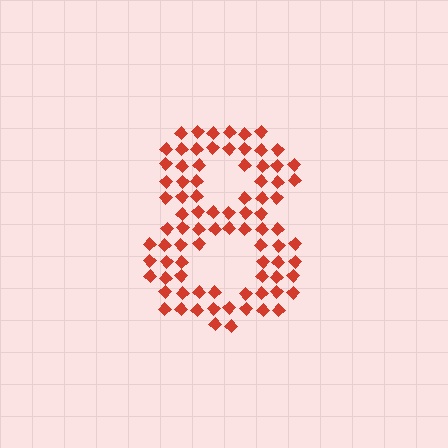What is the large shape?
The large shape is the digit 8.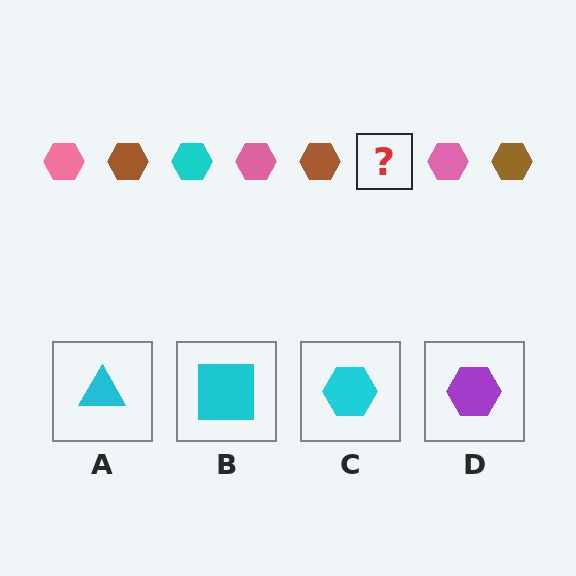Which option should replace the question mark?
Option C.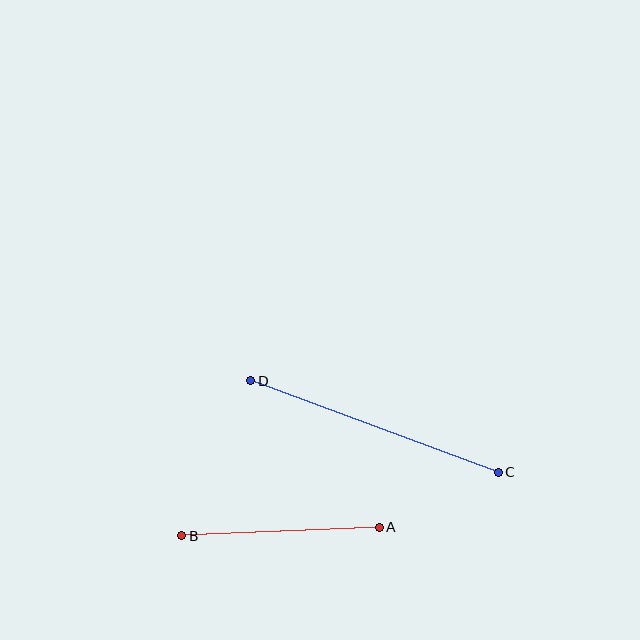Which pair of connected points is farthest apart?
Points C and D are farthest apart.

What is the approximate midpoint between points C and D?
The midpoint is at approximately (374, 426) pixels.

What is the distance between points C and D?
The distance is approximately 264 pixels.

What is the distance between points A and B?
The distance is approximately 198 pixels.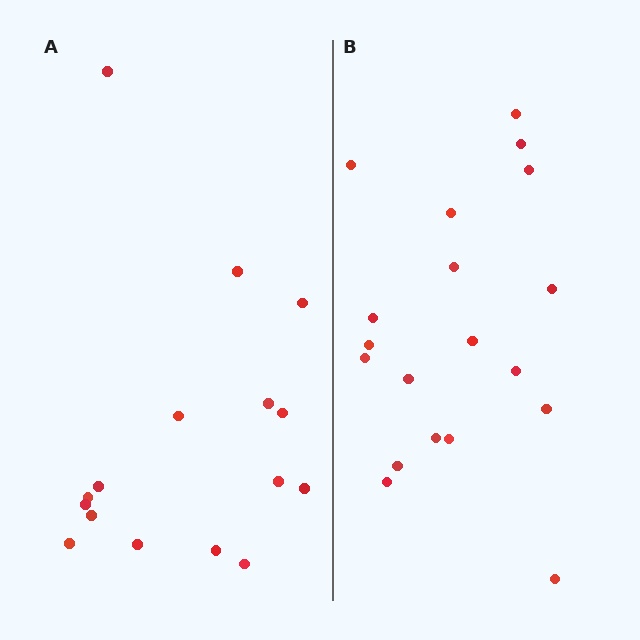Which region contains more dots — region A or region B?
Region B (the right region) has more dots.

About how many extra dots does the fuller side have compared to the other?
Region B has just a few more — roughly 2 or 3 more dots than region A.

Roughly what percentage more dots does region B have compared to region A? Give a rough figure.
About 20% more.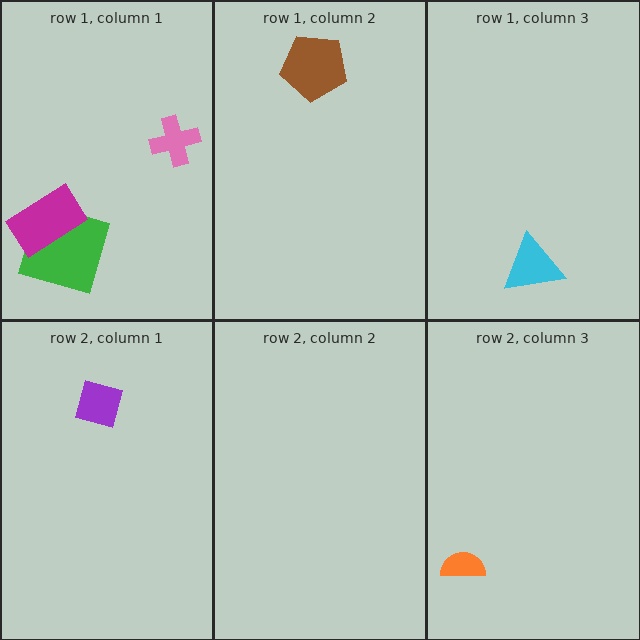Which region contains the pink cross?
The row 1, column 1 region.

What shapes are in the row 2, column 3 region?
The orange semicircle.